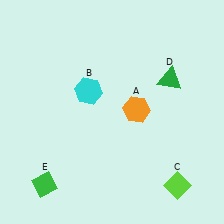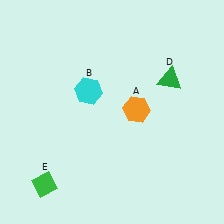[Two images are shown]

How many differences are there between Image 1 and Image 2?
There is 1 difference between the two images.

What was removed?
The lime diamond (C) was removed in Image 2.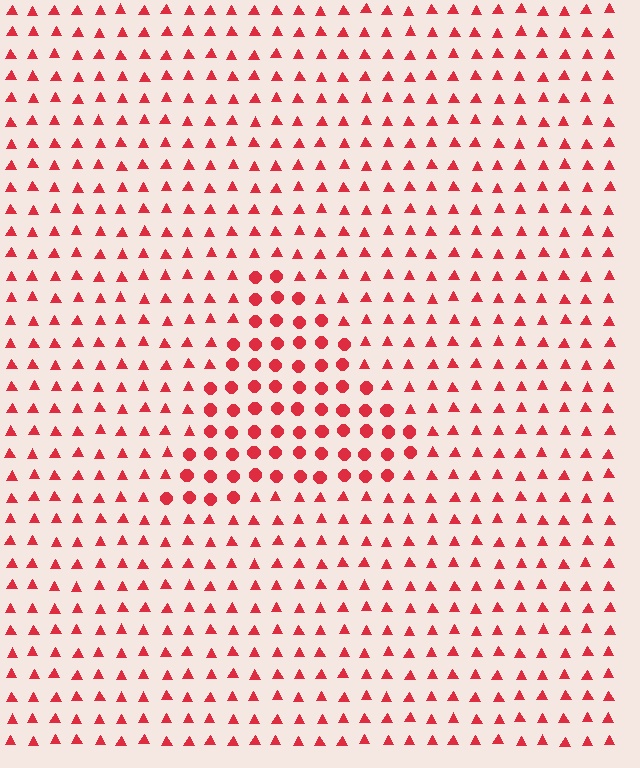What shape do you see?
I see a triangle.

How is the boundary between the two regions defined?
The boundary is defined by a change in element shape: circles inside vs. triangles outside. All elements share the same color and spacing.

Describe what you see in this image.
The image is filled with small red elements arranged in a uniform grid. A triangle-shaped region contains circles, while the surrounding area contains triangles. The boundary is defined purely by the change in element shape.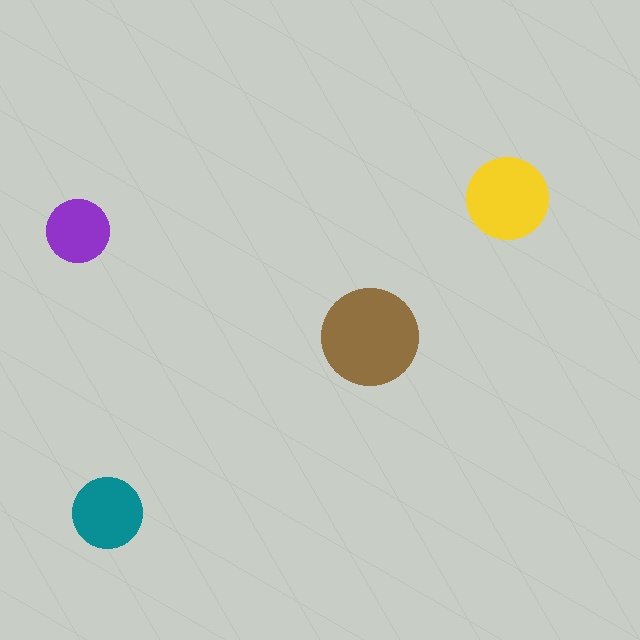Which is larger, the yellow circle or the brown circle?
The brown one.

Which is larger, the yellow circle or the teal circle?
The yellow one.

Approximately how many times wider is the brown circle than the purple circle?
About 1.5 times wider.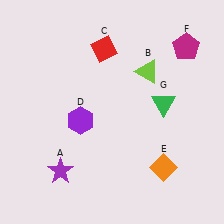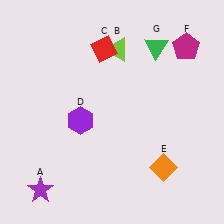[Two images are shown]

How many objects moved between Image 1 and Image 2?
3 objects moved between the two images.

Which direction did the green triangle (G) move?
The green triangle (G) moved up.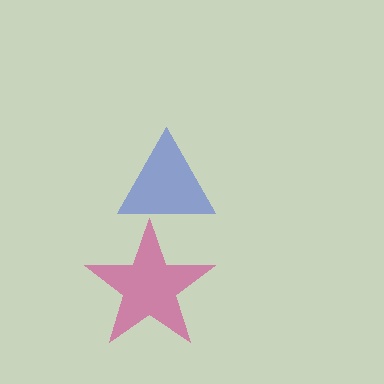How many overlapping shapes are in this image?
There are 2 overlapping shapes in the image.